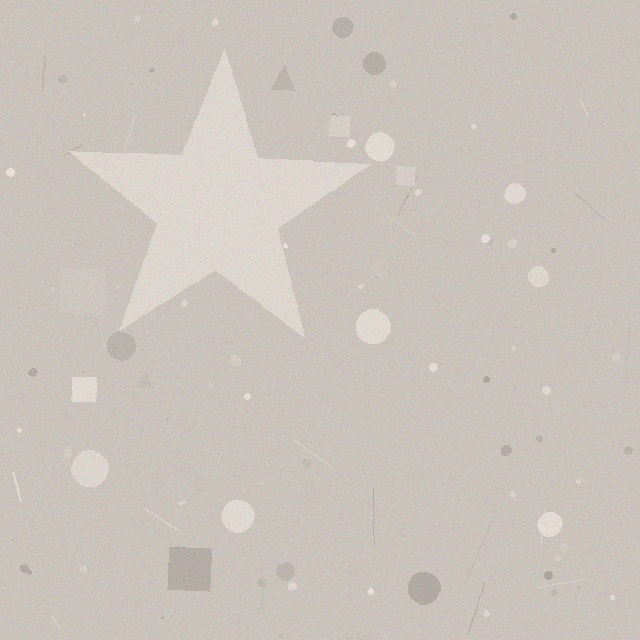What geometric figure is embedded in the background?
A star is embedded in the background.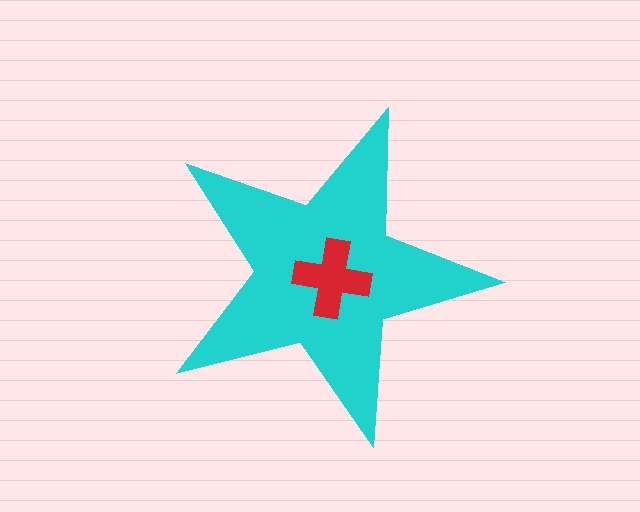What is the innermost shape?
The red cross.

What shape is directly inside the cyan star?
The red cross.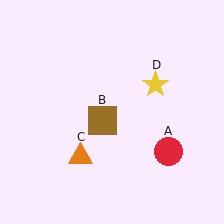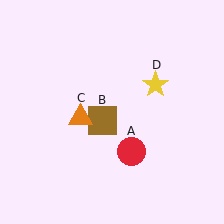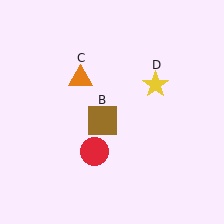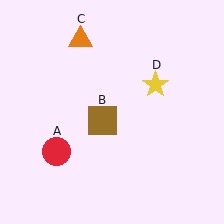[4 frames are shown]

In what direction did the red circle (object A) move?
The red circle (object A) moved left.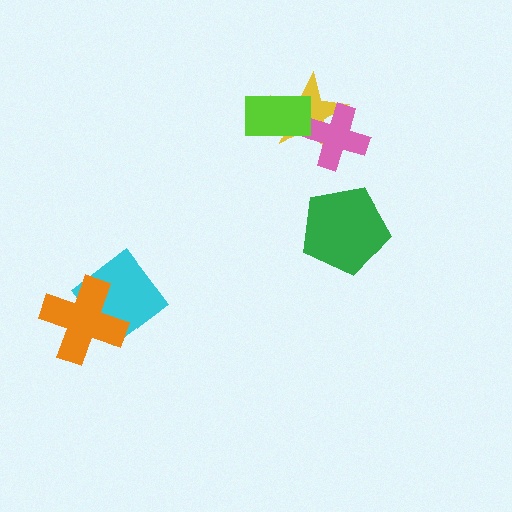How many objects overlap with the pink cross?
1 object overlaps with the pink cross.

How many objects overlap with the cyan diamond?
1 object overlaps with the cyan diamond.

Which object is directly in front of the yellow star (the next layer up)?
The pink cross is directly in front of the yellow star.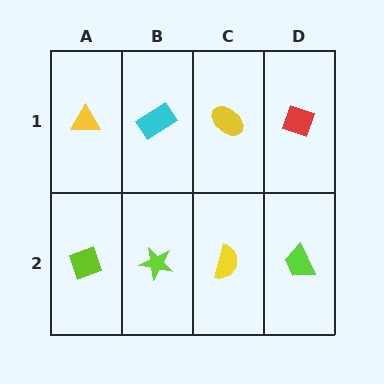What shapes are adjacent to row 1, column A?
A lime diamond (row 2, column A), a cyan rectangle (row 1, column B).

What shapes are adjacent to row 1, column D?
A lime trapezoid (row 2, column D), a yellow ellipse (row 1, column C).